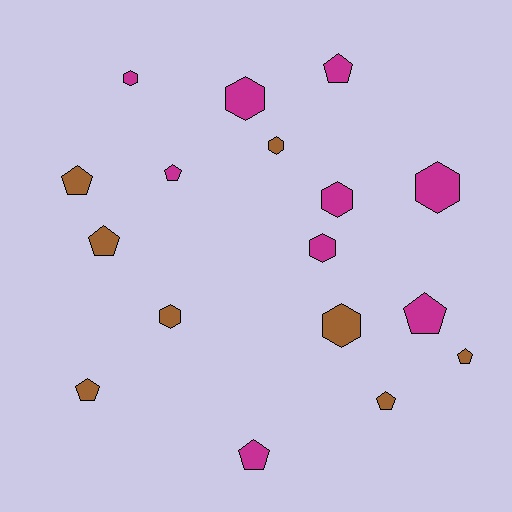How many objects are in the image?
There are 17 objects.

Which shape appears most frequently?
Pentagon, with 9 objects.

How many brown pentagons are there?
There are 5 brown pentagons.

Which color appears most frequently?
Magenta, with 9 objects.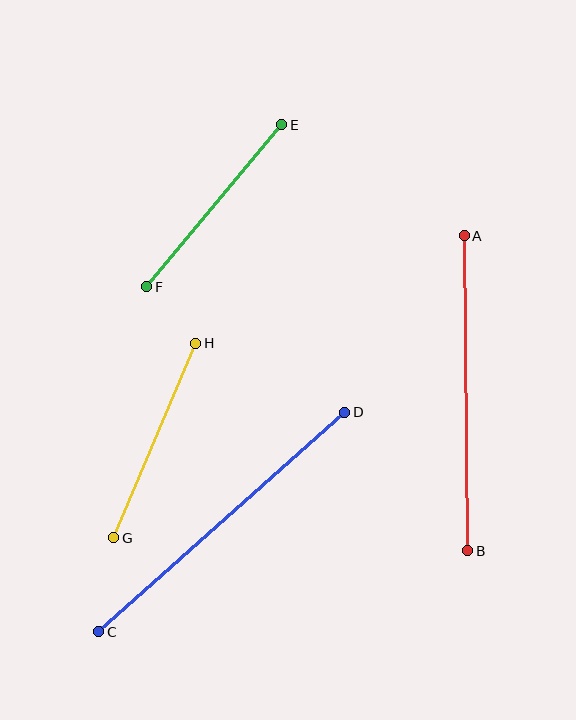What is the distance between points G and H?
The distance is approximately 211 pixels.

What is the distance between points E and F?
The distance is approximately 211 pixels.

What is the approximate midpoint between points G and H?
The midpoint is at approximately (155, 440) pixels.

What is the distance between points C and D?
The distance is approximately 330 pixels.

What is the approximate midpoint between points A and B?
The midpoint is at approximately (466, 393) pixels.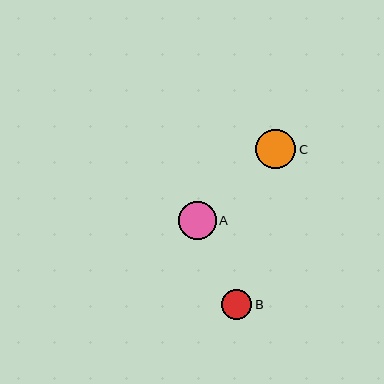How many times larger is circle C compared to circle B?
Circle C is approximately 1.3 times the size of circle B.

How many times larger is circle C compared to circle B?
Circle C is approximately 1.3 times the size of circle B.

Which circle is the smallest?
Circle B is the smallest with a size of approximately 30 pixels.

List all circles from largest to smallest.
From largest to smallest: C, A, B.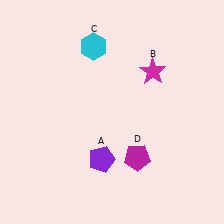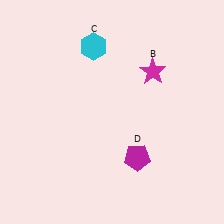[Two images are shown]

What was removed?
The purple pentagon (A) was removed in Image 2.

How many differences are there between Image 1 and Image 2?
There is 1 difference between the two images.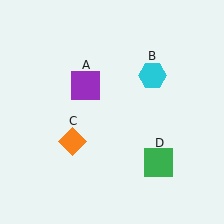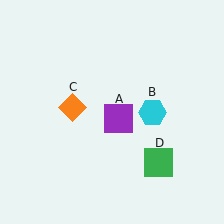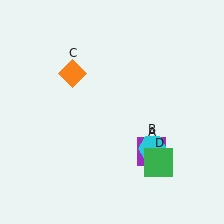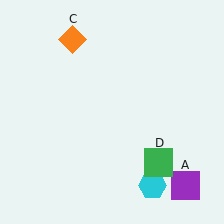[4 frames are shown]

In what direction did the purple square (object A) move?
The purple square (object A) moved down and to the right.